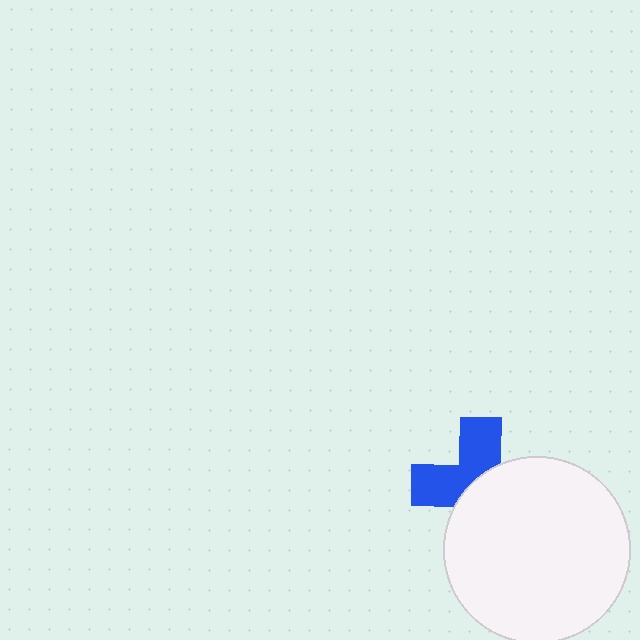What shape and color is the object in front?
The object in front is a white circle.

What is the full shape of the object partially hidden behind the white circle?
The partially hidden object is a blue cross.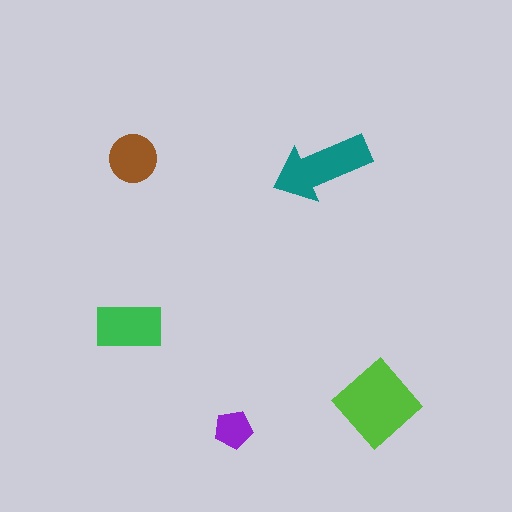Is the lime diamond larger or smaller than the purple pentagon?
Larger.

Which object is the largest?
The lime diamond.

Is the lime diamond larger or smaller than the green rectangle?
Larger.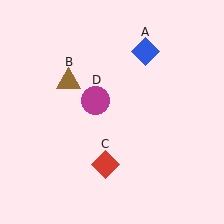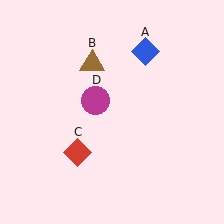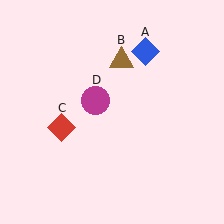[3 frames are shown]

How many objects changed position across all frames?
2 objects changed position: brown triangle (object B), red diamond (object C).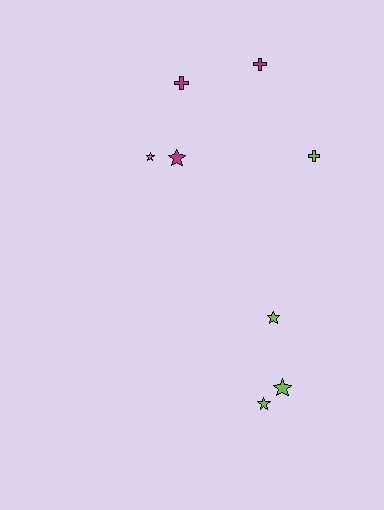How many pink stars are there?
There is 1 pink star.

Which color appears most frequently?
Lime, with 4 objects.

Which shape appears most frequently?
Star, with 5 objects.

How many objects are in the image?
There are 8 objects.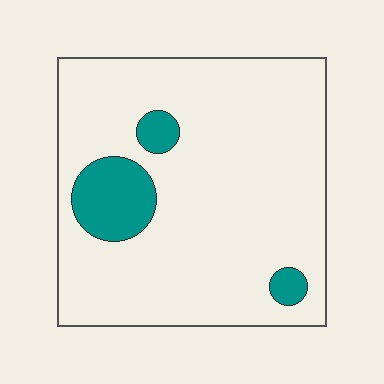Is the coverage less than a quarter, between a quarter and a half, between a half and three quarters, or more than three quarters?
Less than a quarter.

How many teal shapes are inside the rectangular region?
3.